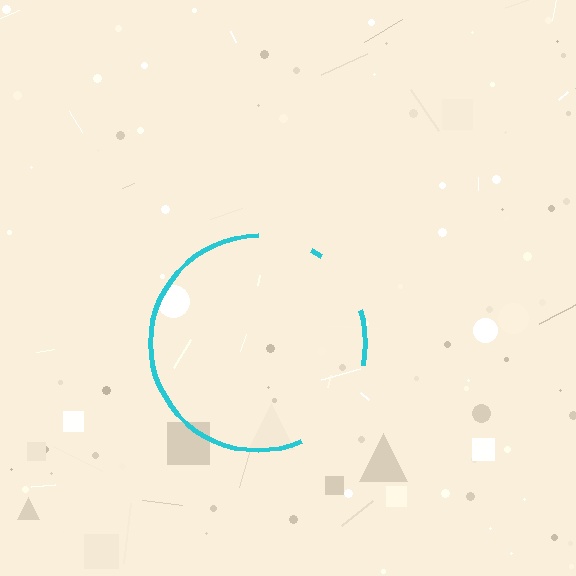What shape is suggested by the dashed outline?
The dashed outline suggests a circle.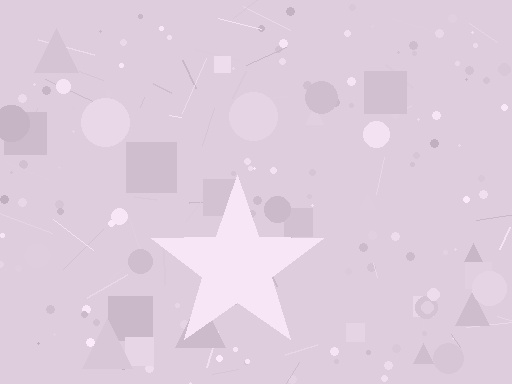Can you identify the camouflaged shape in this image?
The camouflaged shape is a star.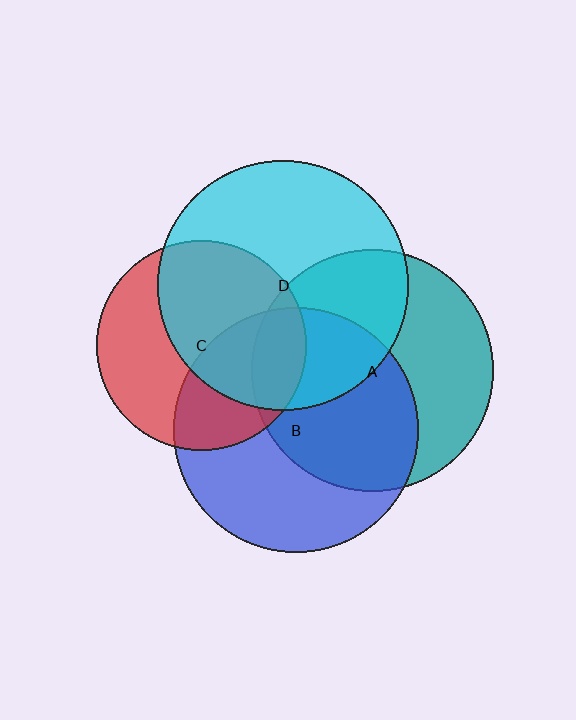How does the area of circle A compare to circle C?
Approximately 1.3 times.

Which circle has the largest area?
Circle D (cyan).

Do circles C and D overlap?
Yes.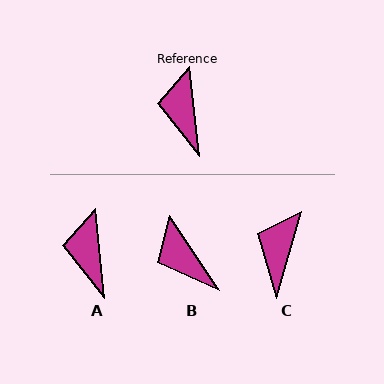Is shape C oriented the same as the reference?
No, it is off by about 22 degrees.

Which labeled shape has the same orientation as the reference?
A.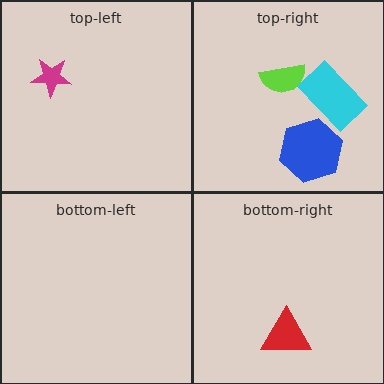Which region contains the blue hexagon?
The top-right region.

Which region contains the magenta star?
The top-left region.